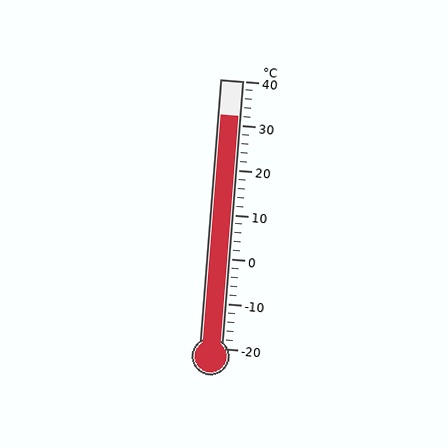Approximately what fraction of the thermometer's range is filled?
The thermometer is filled to approximately 85% of its range.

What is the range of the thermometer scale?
The thermometer scale ranges from -20°C to 40°C.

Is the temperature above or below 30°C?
The temperature is above 30°C.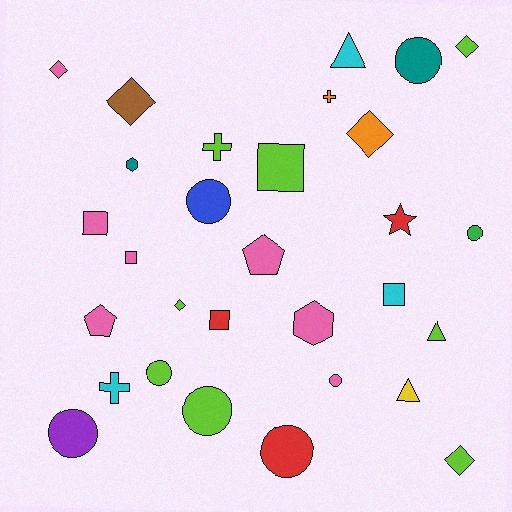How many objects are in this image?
There are 30 objects.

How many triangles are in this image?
There are 3 triangles.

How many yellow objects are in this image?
There is 1 yellow object.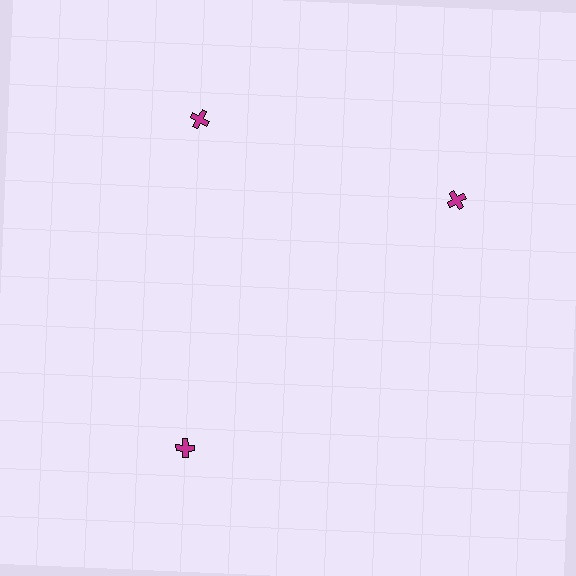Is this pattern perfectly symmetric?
No. The 3 magenta crosses are arranged in a ring, but one element near the 3 o'clock position is rotated out of alignment along the ring, breaking the 3-fold rotational symmetry.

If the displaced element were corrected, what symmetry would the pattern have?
It would have 3-fold rotational symmetry — the pattern would map onto itself every 120 degrees.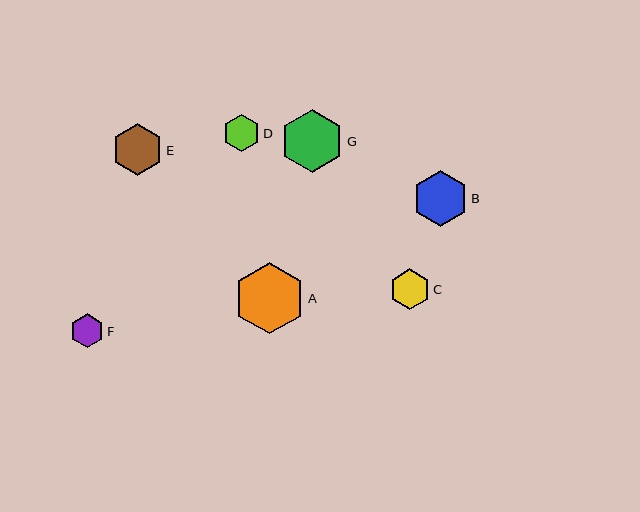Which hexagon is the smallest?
Hexagon F is the smallest with a size of approximately 34 pixels.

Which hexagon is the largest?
Hexagon A is the largest with a size of approximately 71 pixels.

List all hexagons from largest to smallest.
From largest to smallest: A, G, B, E, C, D, F.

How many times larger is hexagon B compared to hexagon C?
Hexagon B is approximately 1.4 times the size of hexagon C.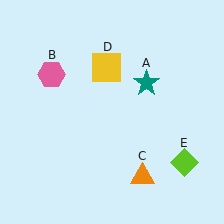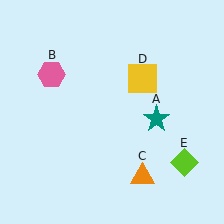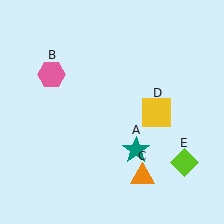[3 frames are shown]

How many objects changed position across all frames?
2 objects changed position: teal star (object A), yellow square (object D).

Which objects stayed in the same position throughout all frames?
Pink hexagon (object B) and orange triangle (object C) and lime diamond (object E) remained stationary.